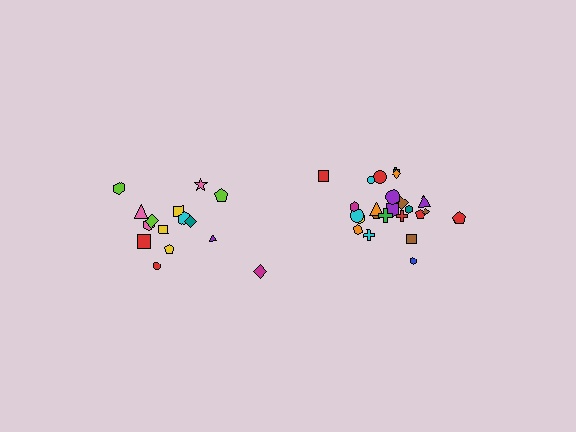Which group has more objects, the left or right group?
The right group.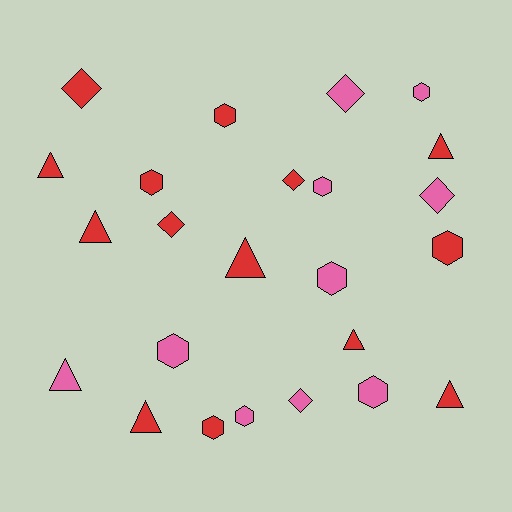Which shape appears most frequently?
Hexagon, with 10 objects.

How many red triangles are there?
There are 7 red triangles.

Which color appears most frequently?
Red, with 14 objects.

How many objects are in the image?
There are 24 objects.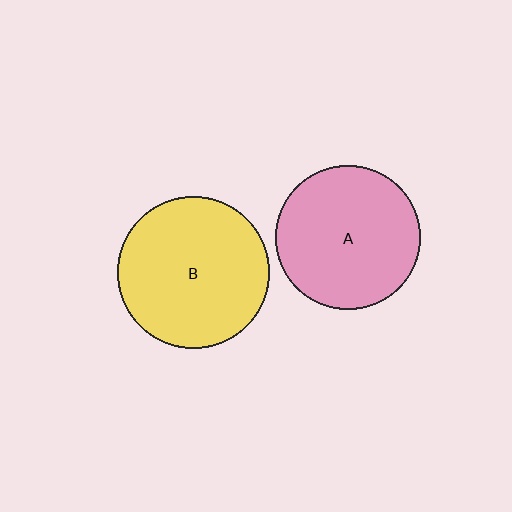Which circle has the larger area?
Circle B (yellow).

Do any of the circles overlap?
No, none of the circles overlap.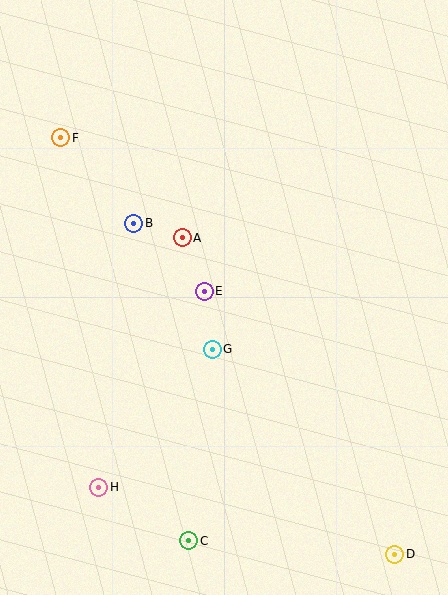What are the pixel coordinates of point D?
Point D is at (395, 554).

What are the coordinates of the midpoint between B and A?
The midpoint between B and A is at (158, 230).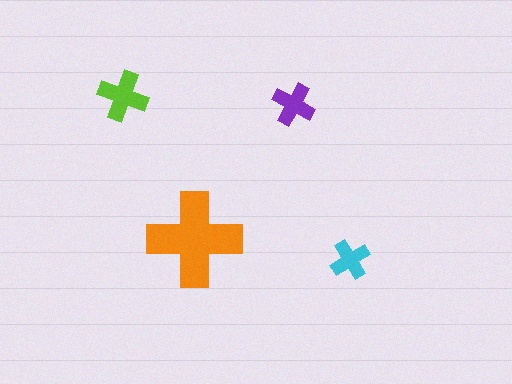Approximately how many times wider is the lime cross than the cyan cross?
About 1.5 times wider.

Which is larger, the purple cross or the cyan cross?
The purple one.